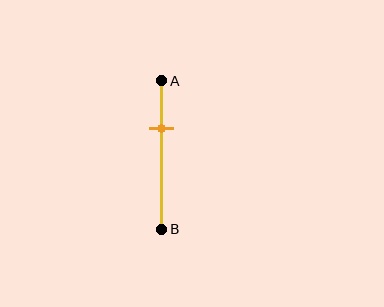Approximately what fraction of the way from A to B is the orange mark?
The orange mark is approximately 30% of the way from A to B.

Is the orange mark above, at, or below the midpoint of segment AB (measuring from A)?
The orange mark is above the midpoint of segment AB.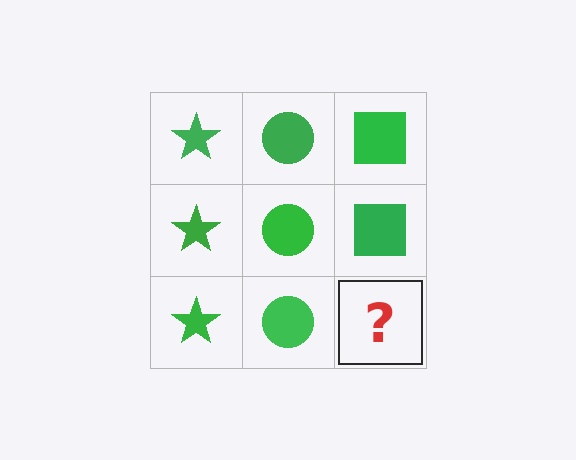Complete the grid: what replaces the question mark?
The question mark should be replaced with a green square.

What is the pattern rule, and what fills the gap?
The rule is that each column has a consistent shape. The gap should be filled with a green square.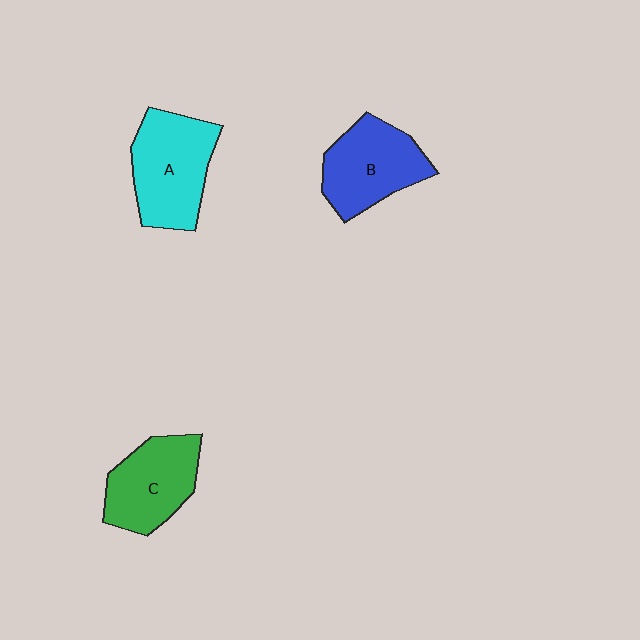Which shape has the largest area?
Shape A (cyan).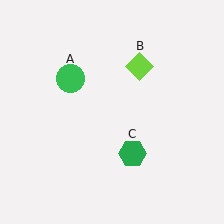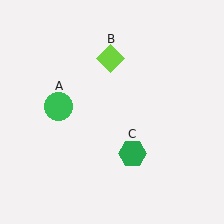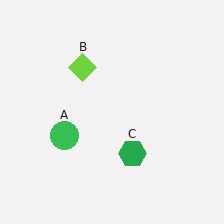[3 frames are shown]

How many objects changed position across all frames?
2 objects changed position: green circle (object A), lime diamond (object B).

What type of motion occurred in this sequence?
The green circle (object A), lime diamond (object B) rotated counterclockwise around the center of the scene.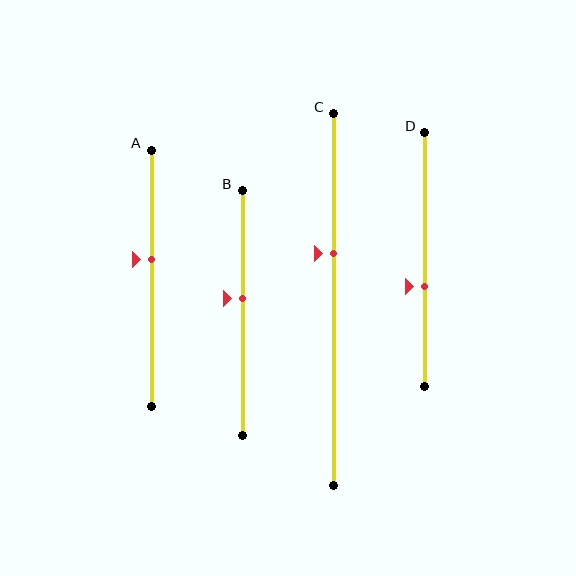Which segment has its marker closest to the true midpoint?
Segment B has its marker closest to the true midpoint.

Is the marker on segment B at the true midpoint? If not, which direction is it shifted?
No, the marker on segment B is shifted upward by about 6% of the segment length.